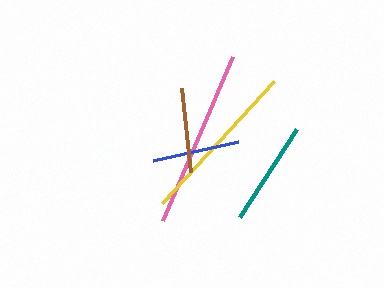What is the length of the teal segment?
The teal segment is approximately 104 pixels long.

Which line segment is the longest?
The pink line is the longest at approximately 178 pixels.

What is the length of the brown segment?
The brown segment is approximately 84 pixels long.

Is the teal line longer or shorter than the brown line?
The teal line is longer than the brown line.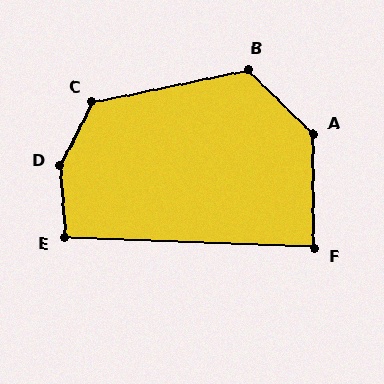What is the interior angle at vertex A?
Approximately 135 degrees (obtuse).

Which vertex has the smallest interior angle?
F, at approximately 87 degrees.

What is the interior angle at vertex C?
Approximately 128 degrees (obtuse).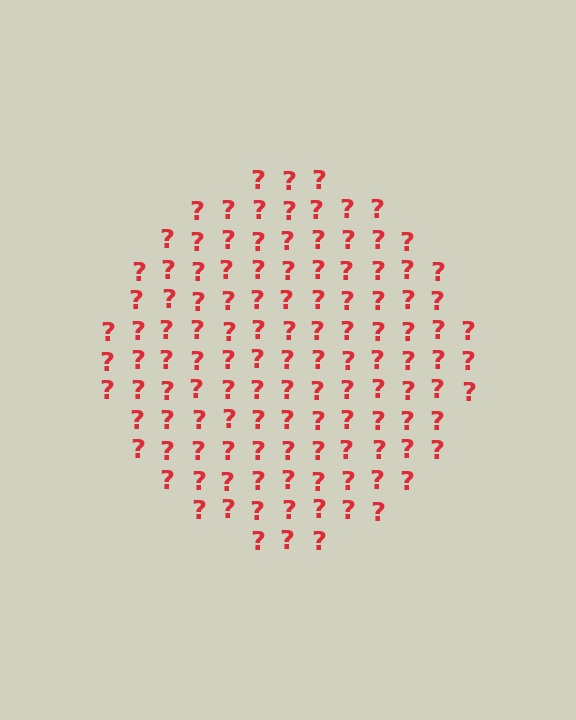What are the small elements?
The small elements are question marks.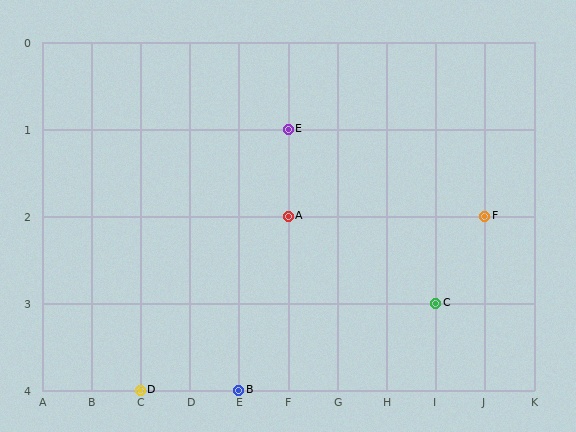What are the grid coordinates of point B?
Point B is at grid coordinates (E, 4).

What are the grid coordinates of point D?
Point D is at grid coordinates (C, 4).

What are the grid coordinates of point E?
Point E is at grid coordinates (F, 1).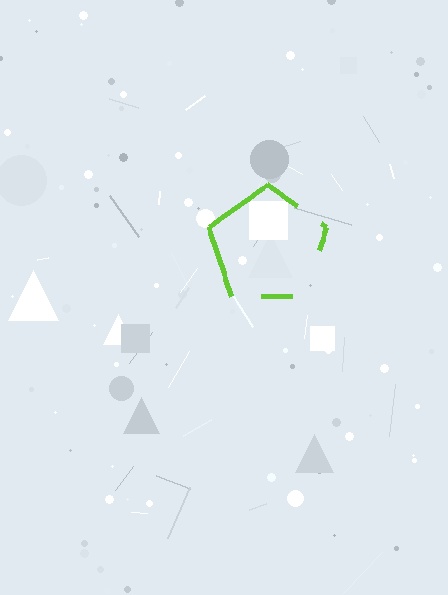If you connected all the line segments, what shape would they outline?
They would outline a pentagon.